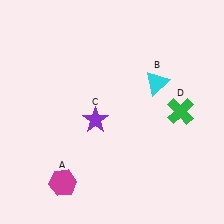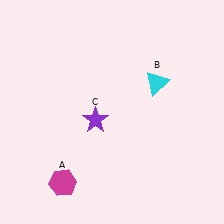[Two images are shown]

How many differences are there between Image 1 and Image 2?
There is 1 difference between the two images.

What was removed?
The green cross (D) was removed in Image 2.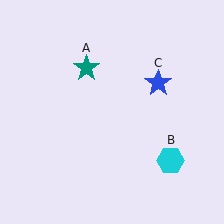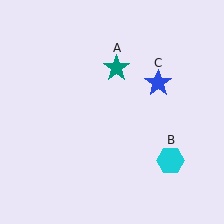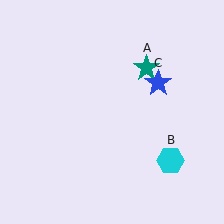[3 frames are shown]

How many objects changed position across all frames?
1 object changed position: teal star (object A).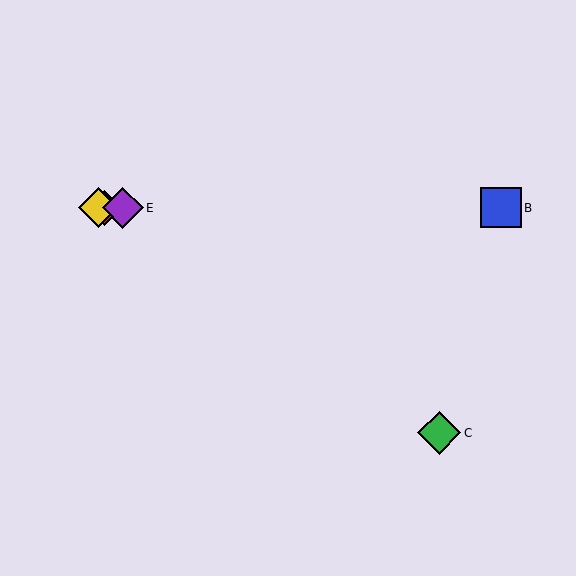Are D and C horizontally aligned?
No, D is at y≈208 and C is at y≈433.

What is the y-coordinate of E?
Object E is at y≈208.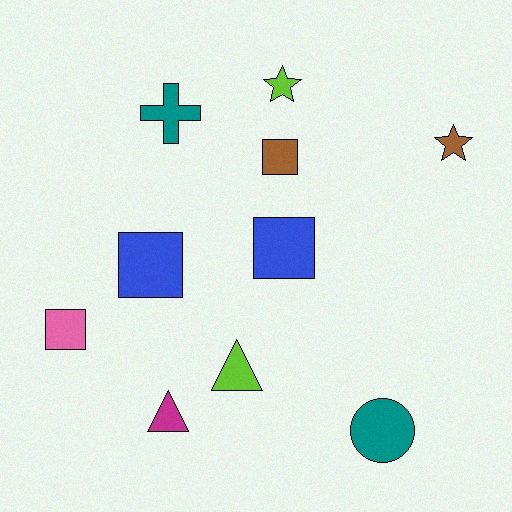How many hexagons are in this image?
There are no hexagons.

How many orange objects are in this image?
There are no orange objects.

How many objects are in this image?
There are 10 objects.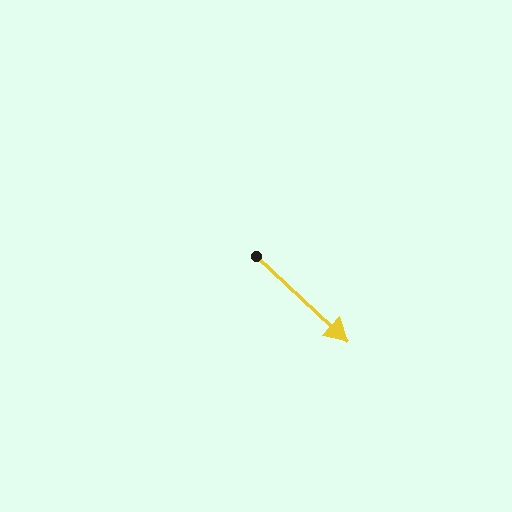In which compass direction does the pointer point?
Southeast.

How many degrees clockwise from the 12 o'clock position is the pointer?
Approximately 133 degrees.